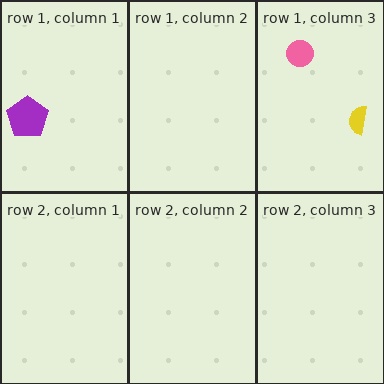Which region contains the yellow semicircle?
The row 1, column 3 region.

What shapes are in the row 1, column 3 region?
The yellow semicircle, the pink circle.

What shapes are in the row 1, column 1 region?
The purple pentagon.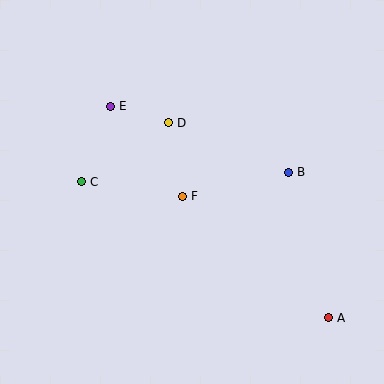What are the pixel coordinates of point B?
Point B is at (288, 172).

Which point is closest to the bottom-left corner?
Point C is closest to the bottom-left corner.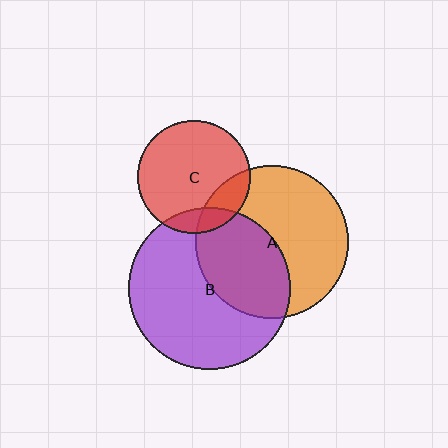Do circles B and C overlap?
Yes.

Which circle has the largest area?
Circle B (purple).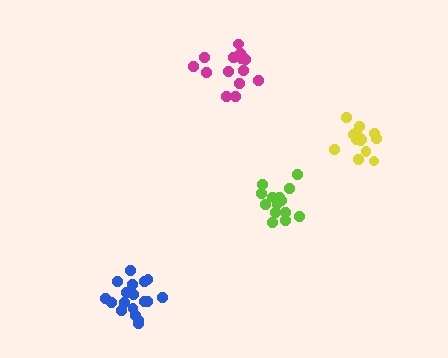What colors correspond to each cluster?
The clusters are colored: blue, lime, yellow, magenta.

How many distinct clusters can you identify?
There are 4 distinct clusters.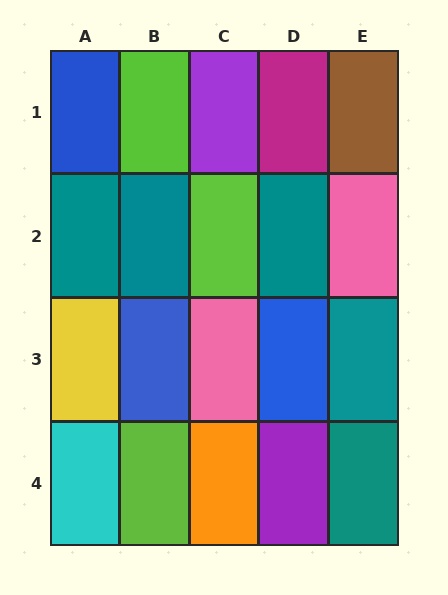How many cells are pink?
2 cells are pink.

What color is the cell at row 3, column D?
Blue.